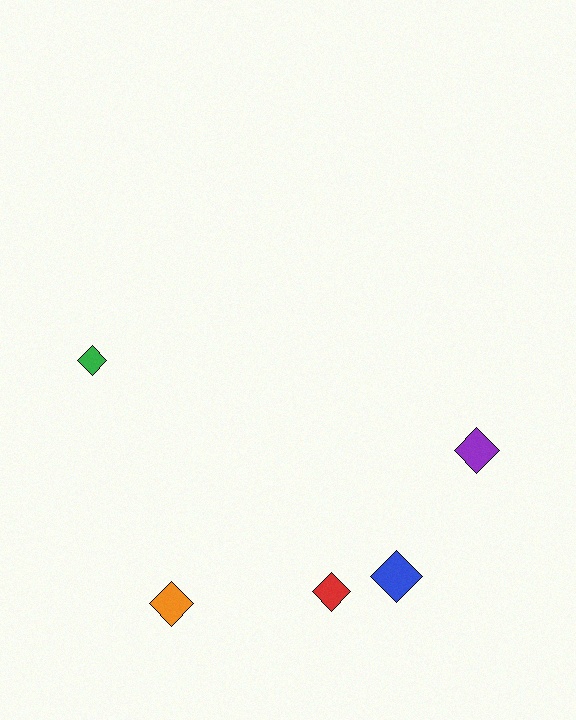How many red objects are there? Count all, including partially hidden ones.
There is 1 red object.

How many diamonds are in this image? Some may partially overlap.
There are 5 diamonds.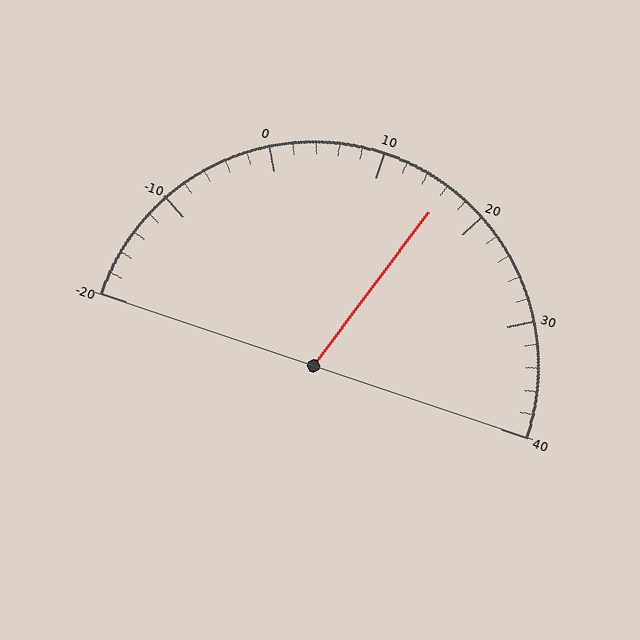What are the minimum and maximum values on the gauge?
The gauge ranges from -20 to 40.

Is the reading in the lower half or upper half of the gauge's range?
The reading is in the upper half of the range (-20 to 40).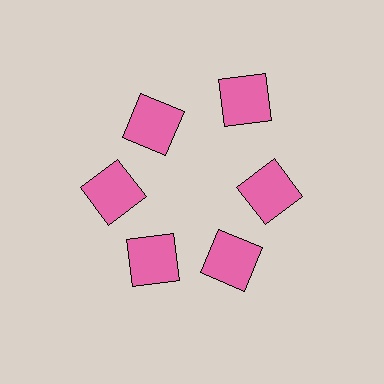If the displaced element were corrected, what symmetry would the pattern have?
It would have 6-fold rotational symmetry — the pattern would map onto itself every 60 degrees.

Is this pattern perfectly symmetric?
No. The 6 pink squares are arranged in a ring, but one element near the 1 o'clock position is pushed outward from the center, breaking the 6-fold rotational symmetry.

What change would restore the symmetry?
The symmetry would be restored by moving it inward, back onto the ring so that all 6 squares sit at equal angles and equal distance from the center.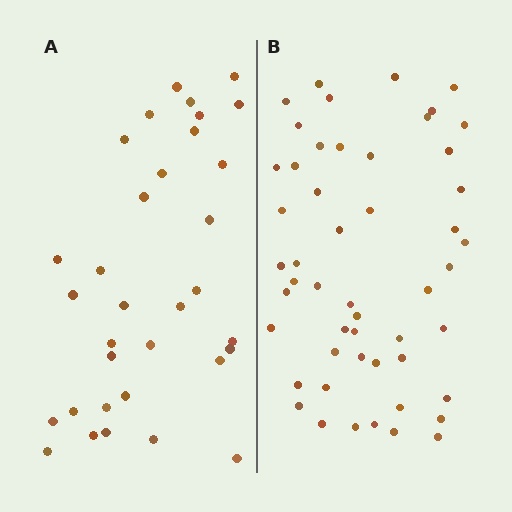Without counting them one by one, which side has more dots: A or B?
Region B (the right region) has more dots.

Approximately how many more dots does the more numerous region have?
Region B has approximately 20 more dots than region A.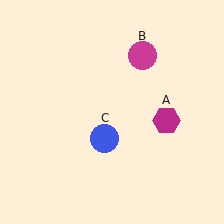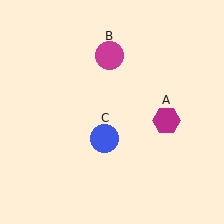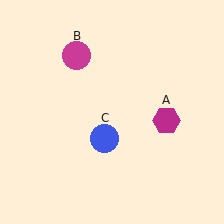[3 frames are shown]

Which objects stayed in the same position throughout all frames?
Magenta hexagon (object A) and blue circle (object C) remained stationary.